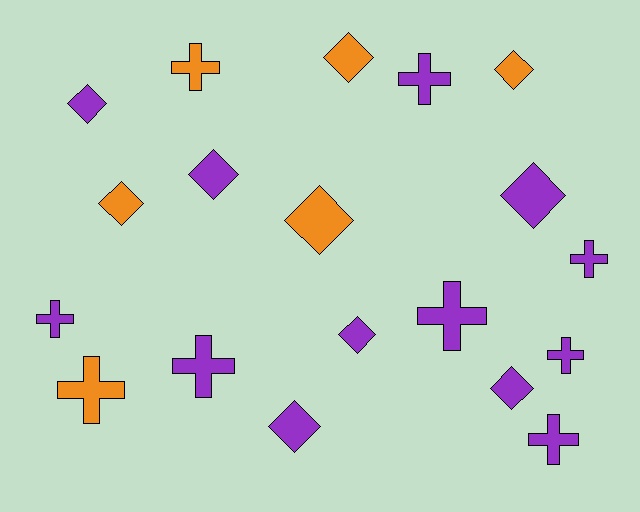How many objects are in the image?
There are 19 objects.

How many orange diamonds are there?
There are 4 orange diamonds.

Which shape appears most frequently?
Diamond, with 10 objects.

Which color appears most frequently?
Purple, with 13 objects.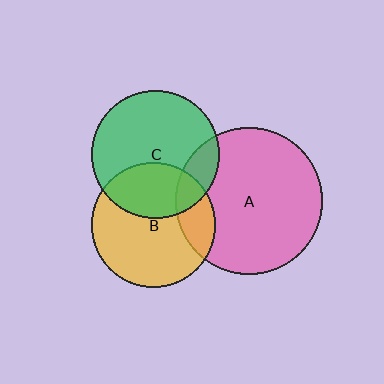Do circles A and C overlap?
Yes.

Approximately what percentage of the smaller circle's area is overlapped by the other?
Approximately 15%.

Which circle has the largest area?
Circle A (pink).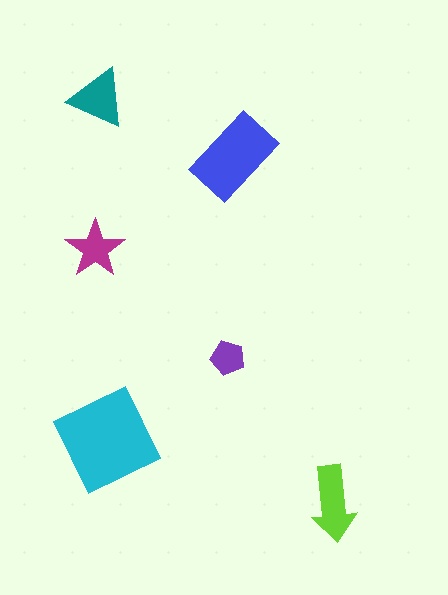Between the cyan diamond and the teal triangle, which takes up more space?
The cyan diamond.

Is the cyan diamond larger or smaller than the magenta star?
Larger.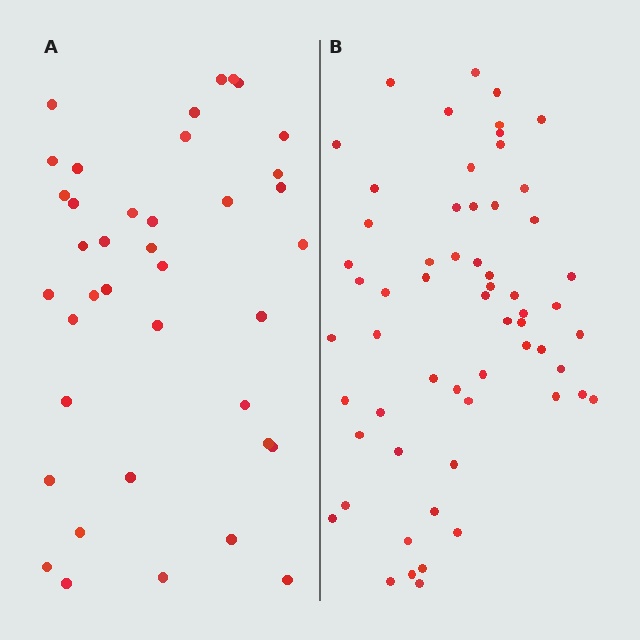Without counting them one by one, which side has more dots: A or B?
Region B (the right region) has more dots.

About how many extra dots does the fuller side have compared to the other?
Region B has approximately 20 more dots than region A.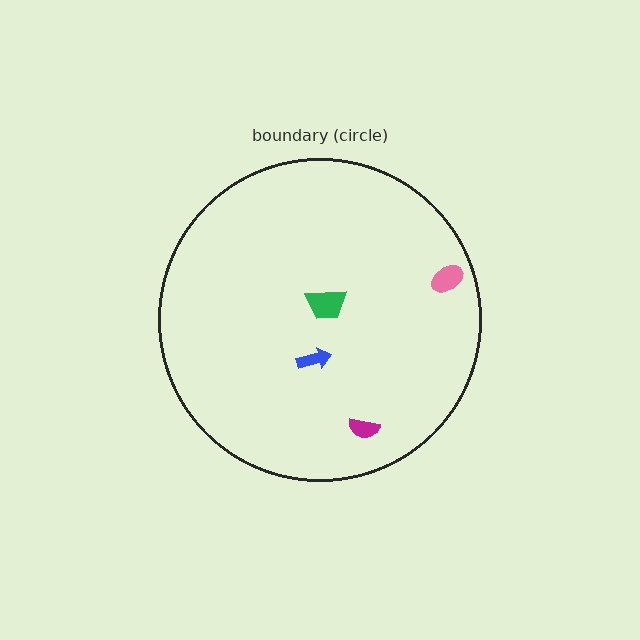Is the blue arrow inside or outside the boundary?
Inside.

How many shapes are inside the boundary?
4 inside, 0 outside.